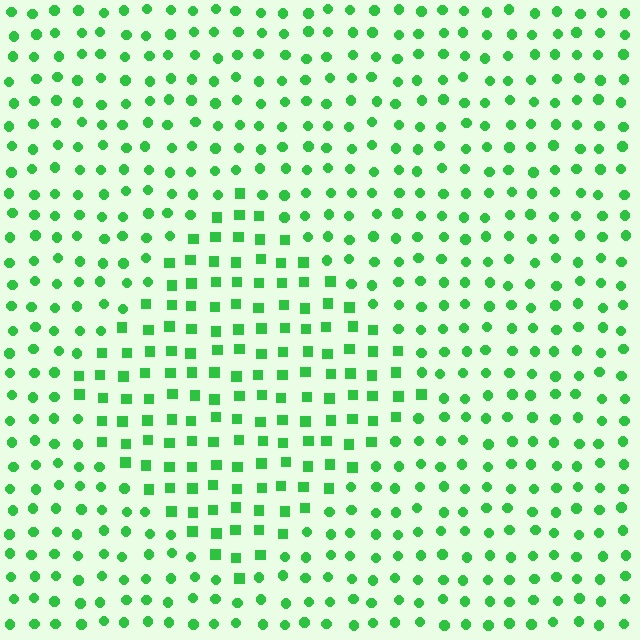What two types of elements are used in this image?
The image uses squares inside the diamond region and circles outside it.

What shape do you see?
I see a diamond.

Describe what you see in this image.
The image is filled with small green elements arranged in a uniform grid. A diamond-shaped region contains squares, while the surrounding area contains circles. The boundary is defined purely by the change in element shape.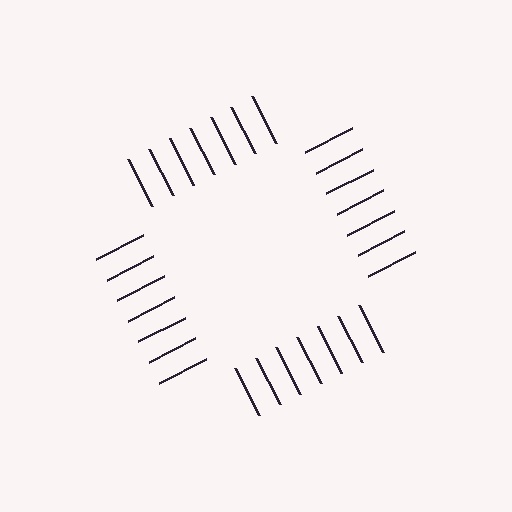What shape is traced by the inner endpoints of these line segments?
An illusory square — the line segments terminate on its edges but no continuous stroke is drawn.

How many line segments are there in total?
28 — 7 along each of the 4 edges.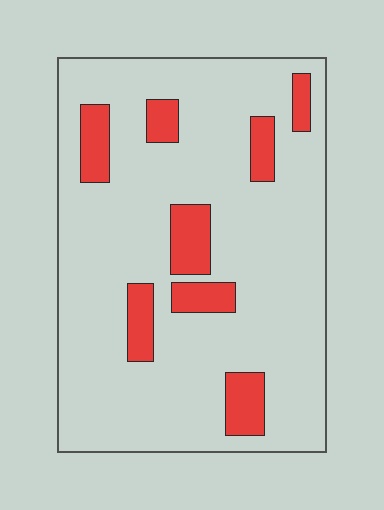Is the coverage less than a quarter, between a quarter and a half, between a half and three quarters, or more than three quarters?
Less than a quarter.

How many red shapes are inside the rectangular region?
8.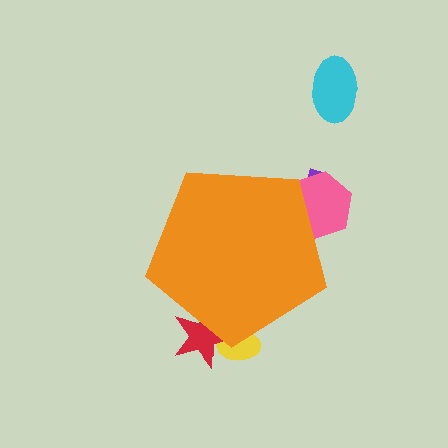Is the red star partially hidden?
Yes, the red star is partially hidden behind the orange pentagon.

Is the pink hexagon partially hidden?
Yes, the pink hexagon is partially hidden behind the orange pentagon.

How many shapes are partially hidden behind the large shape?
4 shapes are partially hidden.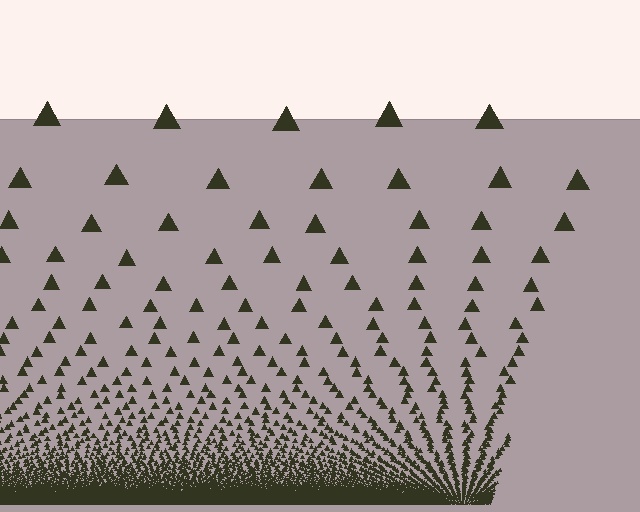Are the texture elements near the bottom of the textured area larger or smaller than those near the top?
Smaller. The gradient is inverted — elements near the bottom are smaller and denser.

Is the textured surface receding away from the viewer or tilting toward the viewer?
The surface appears to tilt toward the viewer. Texture elements get larger and sparser toward the top.